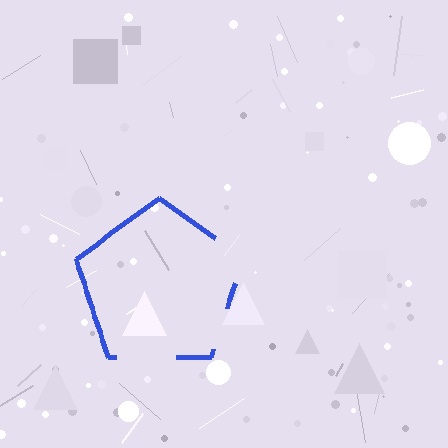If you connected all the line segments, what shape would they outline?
They would outline a pentagon.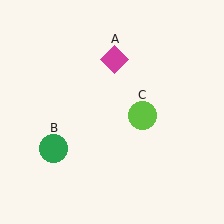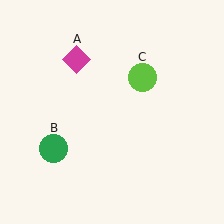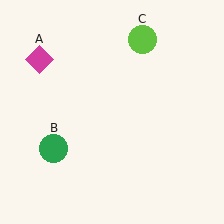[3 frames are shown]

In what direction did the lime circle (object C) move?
The lime circle (object C) moved up.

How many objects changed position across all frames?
2 objects changed position: magenta diamond (object A), lime circle (object C).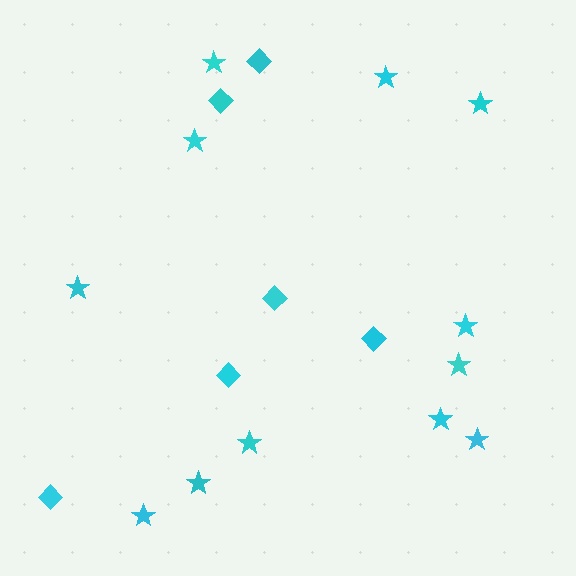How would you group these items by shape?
There are 2 groups: one group of diamonds (6) and one group of stars (12).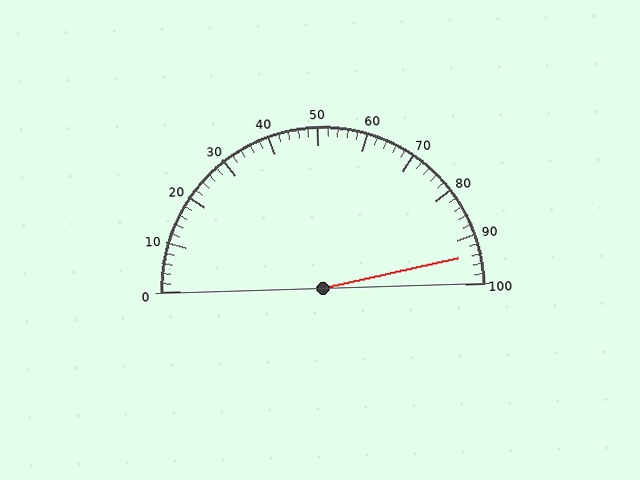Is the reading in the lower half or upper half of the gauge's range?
The reading is in the upper half of the range (0 to 100).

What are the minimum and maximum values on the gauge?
The gauge ranges from 0 to 100.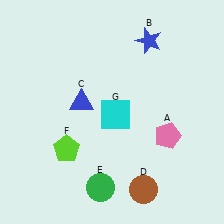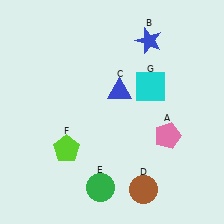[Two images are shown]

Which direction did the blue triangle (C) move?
The blue triangle (C) moved right.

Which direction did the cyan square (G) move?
The cyan square (G) moved right.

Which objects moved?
The objects that moved are: the blue triangle (C), the cyan square (G).